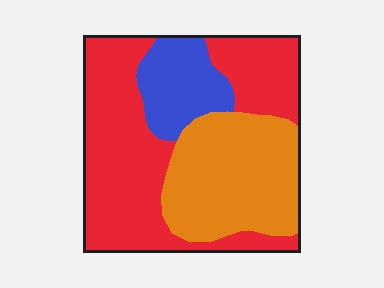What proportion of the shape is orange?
Orange covers about 35% of the shape.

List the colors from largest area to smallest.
From largest to smallest: red, orange, blue.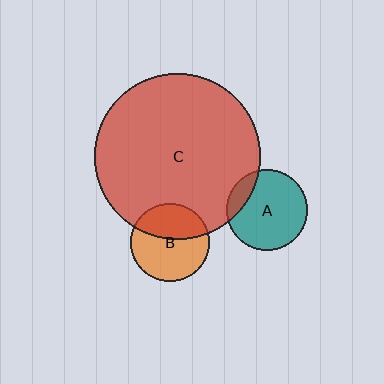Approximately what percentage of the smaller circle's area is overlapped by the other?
Approximately 40%.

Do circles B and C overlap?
Yes.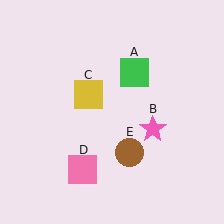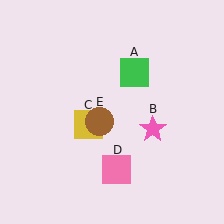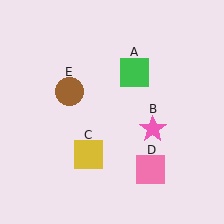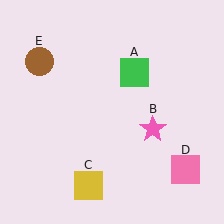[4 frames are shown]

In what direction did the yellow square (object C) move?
The yellow square (object C) moved down.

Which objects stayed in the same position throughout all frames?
Green square (object A) and pink star (object B) remained stationary.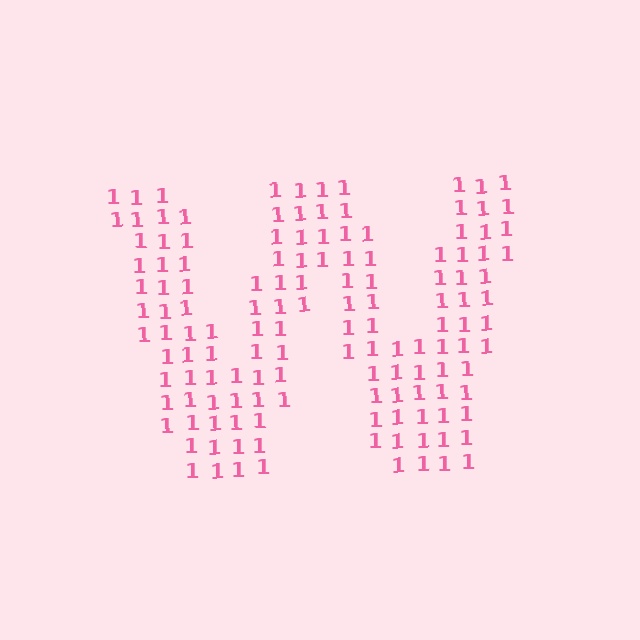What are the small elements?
The small elements are digit 1's.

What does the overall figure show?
The overall figure shows the letter W.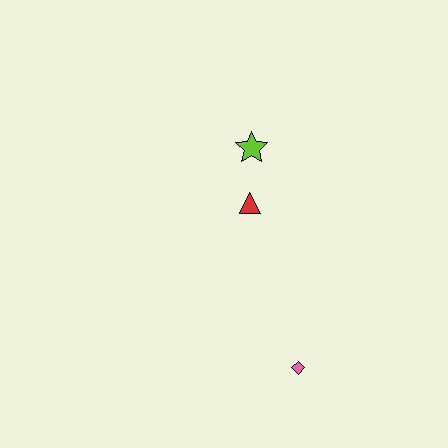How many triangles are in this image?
There is 1 triangle.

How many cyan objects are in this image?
There are no cyan objects.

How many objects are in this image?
There are 3 objects.